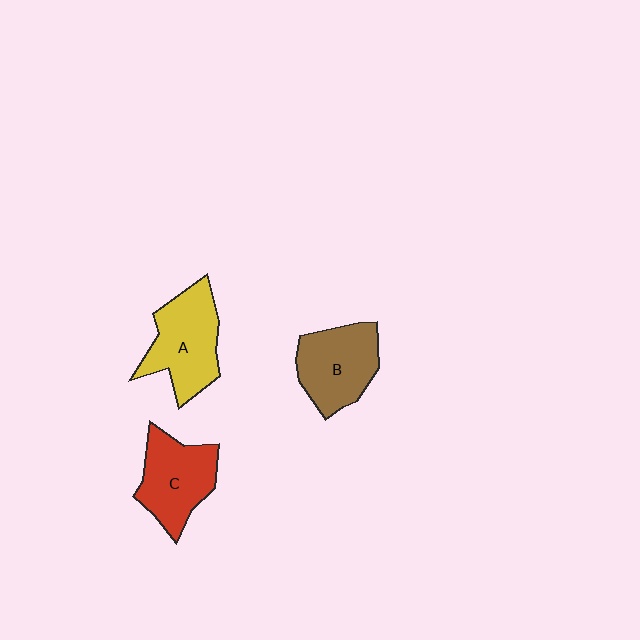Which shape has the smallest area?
Shape C (red).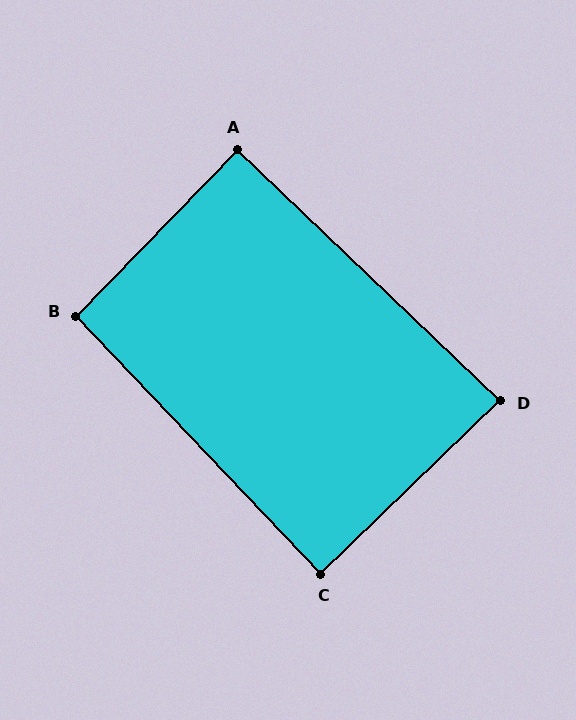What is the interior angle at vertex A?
Approximately 90 degrees (approximately right).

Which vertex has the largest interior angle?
B, at approximately 92 degrees.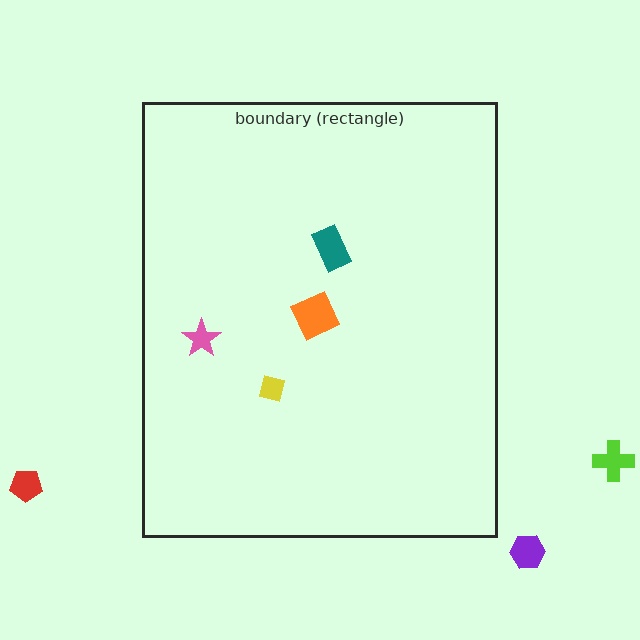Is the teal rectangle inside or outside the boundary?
Inside.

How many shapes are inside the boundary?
4 inside, 3 outside.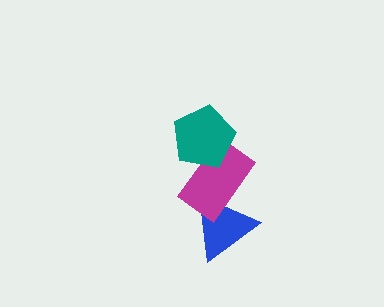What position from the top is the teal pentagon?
The teal pentagon is 1st from the top.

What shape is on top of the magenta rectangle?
The teal pentagon is on top of the magenta rectangle.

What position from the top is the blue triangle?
The blue triangle is 3rd from the top.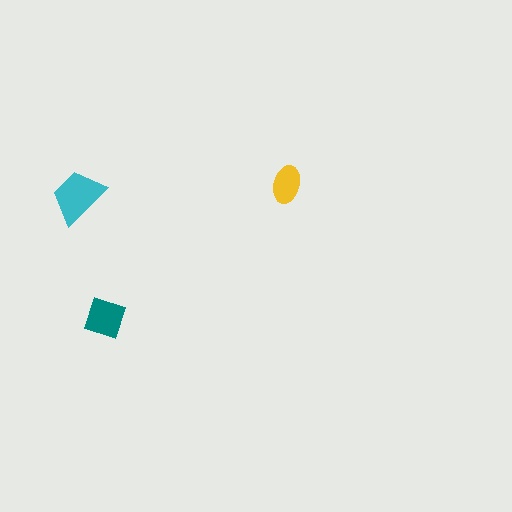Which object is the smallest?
The yellow ellipse.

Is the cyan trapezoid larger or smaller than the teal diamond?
Larger.